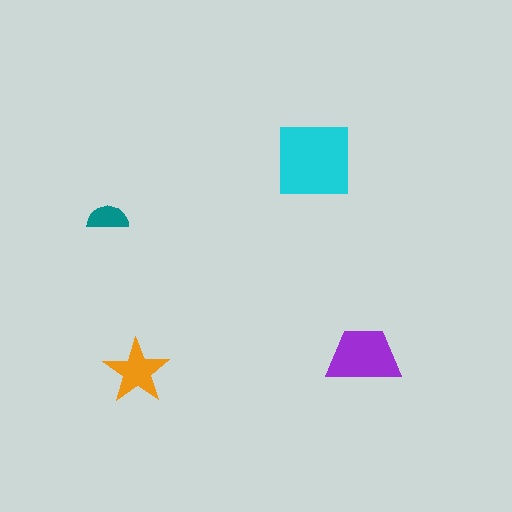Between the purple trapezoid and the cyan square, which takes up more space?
The cyan square.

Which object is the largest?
The cyan square.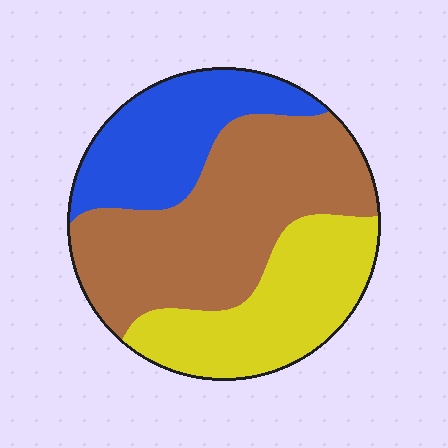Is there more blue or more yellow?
Yellow.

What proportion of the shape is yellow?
Yellow takes up between a quarter and a half of the shape.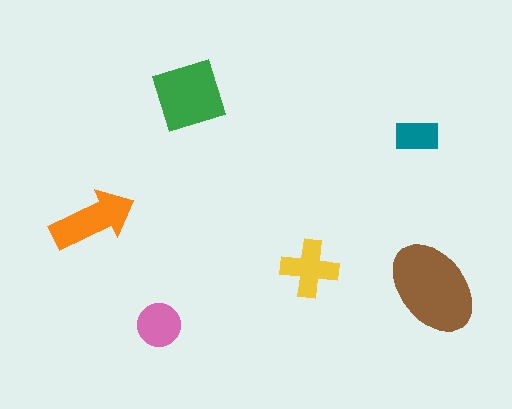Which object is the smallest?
The teal rectangle.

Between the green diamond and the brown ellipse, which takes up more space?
The brown ellipse.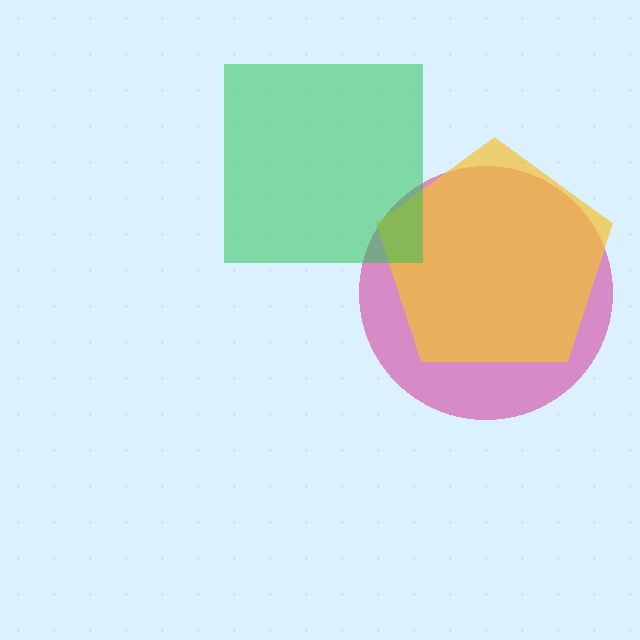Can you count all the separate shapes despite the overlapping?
Yes, there are 3 separate shapes.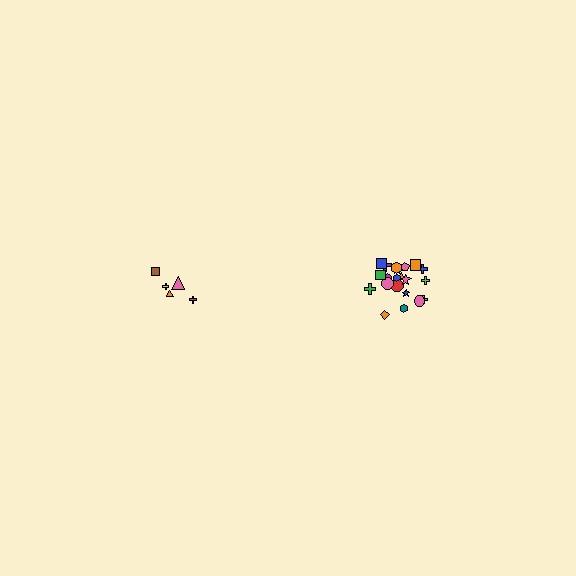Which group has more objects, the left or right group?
The right group.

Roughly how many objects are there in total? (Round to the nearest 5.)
Roughly 25 objects in total.